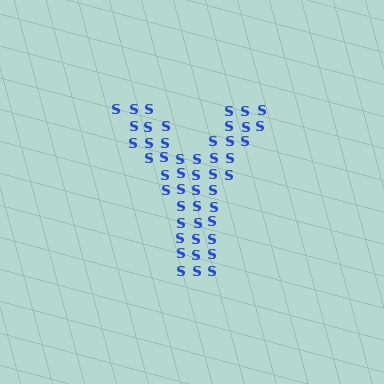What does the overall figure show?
The overall figure shows the letter Y.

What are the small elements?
The small elements are letter S's.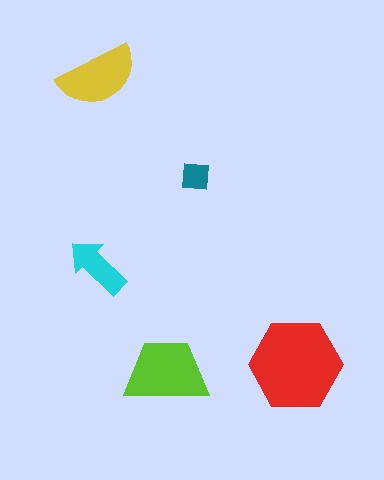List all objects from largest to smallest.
The red hexagon, the lime trapezoid, the yellow semicircle, the cyan arrow, the teal square.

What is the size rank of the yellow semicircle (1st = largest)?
3rd.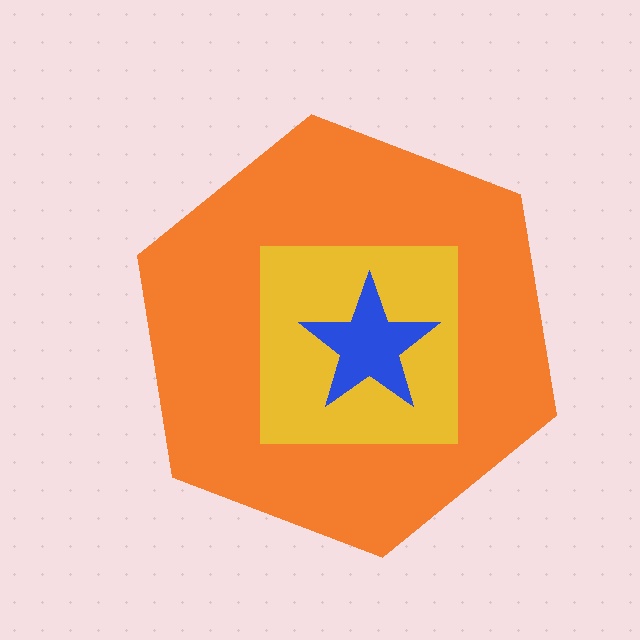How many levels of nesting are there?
3.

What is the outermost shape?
The orange hexagon.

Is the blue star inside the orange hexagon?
Yes.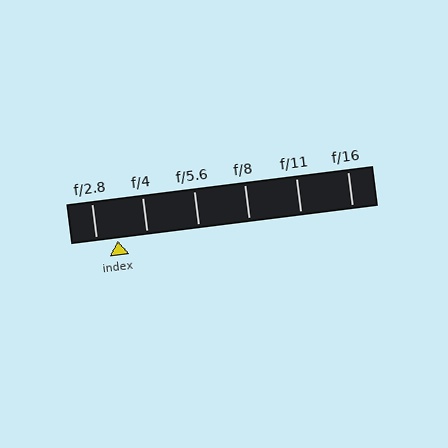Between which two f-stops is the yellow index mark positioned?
The index mark is between f/2.8 and f/4.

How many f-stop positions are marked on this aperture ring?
There are 6 f-stop positions marked.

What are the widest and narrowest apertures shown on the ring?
The widest aperture shown is f/2.8 and the narrowest is f/16.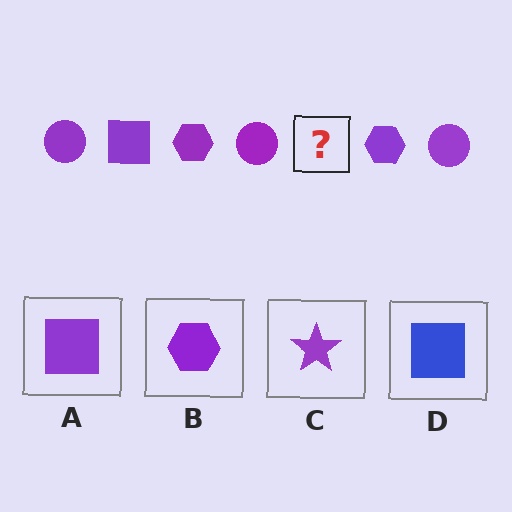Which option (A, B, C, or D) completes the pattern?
A.